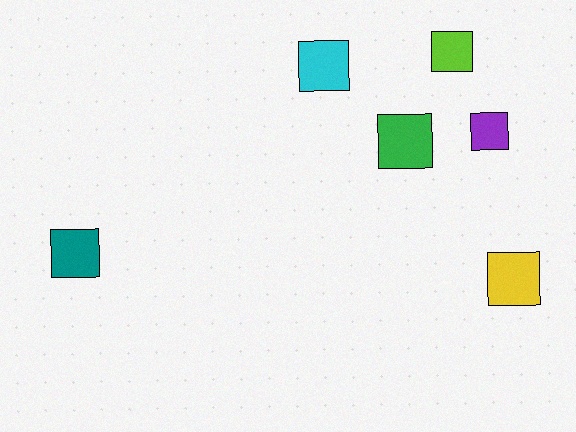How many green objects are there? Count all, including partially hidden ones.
There is 1 green object.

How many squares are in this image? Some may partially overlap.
There are 6 squares.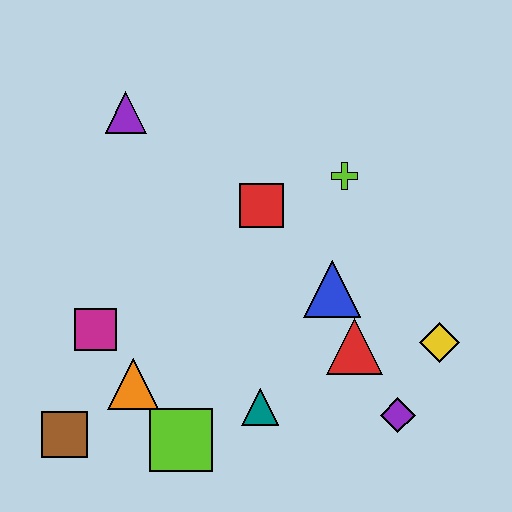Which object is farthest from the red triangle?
The purple triangle is farthest from the red triangle.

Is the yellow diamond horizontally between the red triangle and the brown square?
No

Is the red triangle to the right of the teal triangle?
Yes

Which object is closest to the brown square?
The orange triangle is closest to the brown square.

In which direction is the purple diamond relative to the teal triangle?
The purple diamond is to the right of the teal triangle.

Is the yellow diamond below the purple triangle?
Yes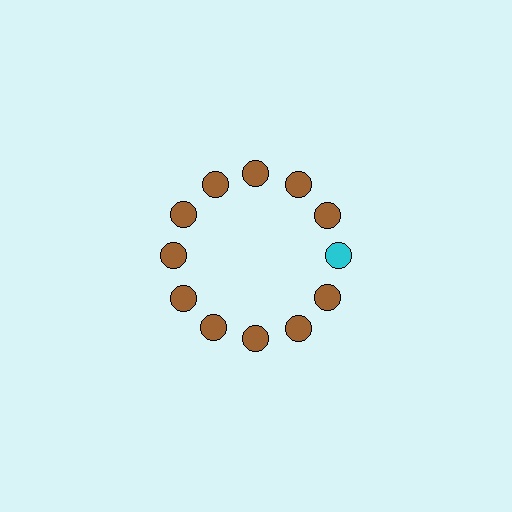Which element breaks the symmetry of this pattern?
The cyan circle at roughly the 3 o'clock position breaks the symmetry. All other shapes are brown circles.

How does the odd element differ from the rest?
It has a different color: cyan instead of brown.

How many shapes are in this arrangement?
There are 12 shapes arranged in a ring pattern.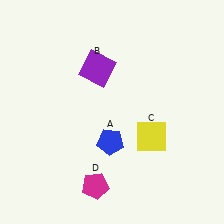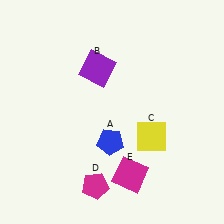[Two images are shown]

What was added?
A magenta square (E) was added in Image 2.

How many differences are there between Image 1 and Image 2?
There is 1 difference between the two images.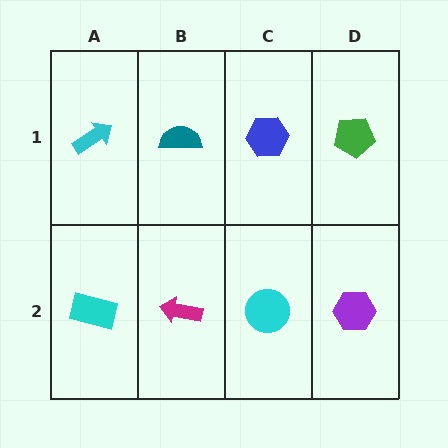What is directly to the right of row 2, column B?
A cyan circle.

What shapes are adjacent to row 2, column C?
A blue hexagon (row 1, column C), a magenta arrow (row 2, column B), a purple hexagon (row 2, column D).